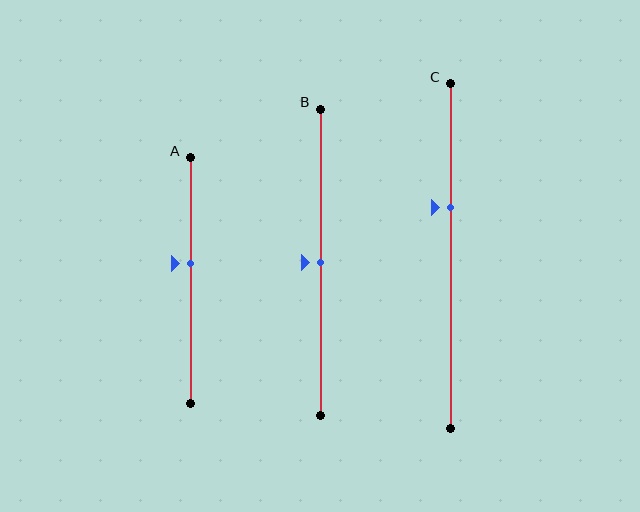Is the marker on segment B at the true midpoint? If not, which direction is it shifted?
Yes, the marker on segment B is at the true midpoint.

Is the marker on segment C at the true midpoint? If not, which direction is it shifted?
No, the marker on segment C is shifted upward by about 14% of the segment length.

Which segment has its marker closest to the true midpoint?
Segment B has its marker closest to the true midpoint.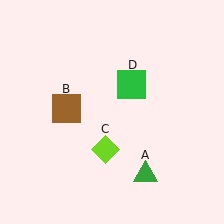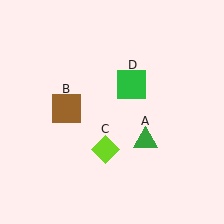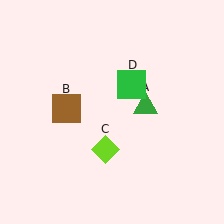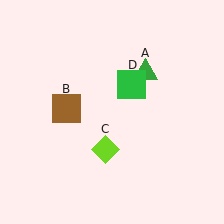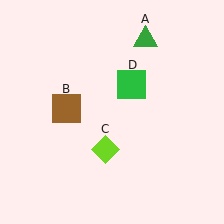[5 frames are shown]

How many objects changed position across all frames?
1 object changed position: green triangle (object A).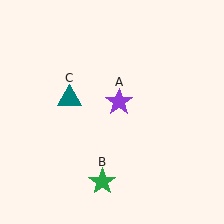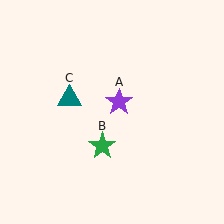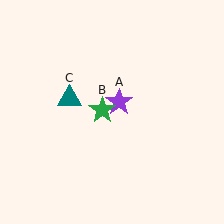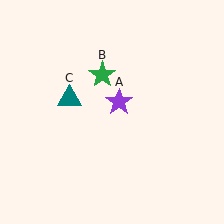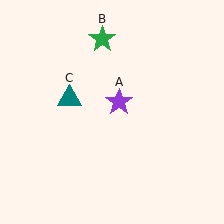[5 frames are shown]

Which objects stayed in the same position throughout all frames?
Purple star (object A) and teal triangle (object C) remained stationary.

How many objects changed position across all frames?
1 object changed position: green star (object B).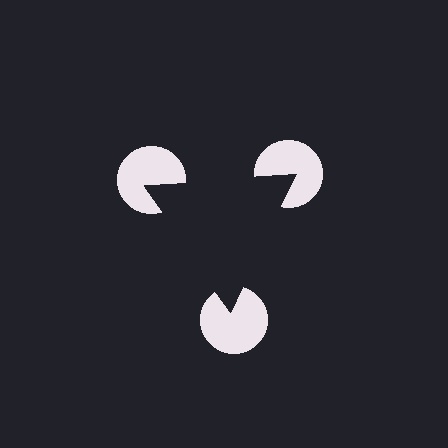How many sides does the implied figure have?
3 sides.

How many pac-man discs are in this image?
There are 3 — one at each vertex of the illusory triangle.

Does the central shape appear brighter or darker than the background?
It typically appears slightly darker than the background, even though no actual brightness change is drawn.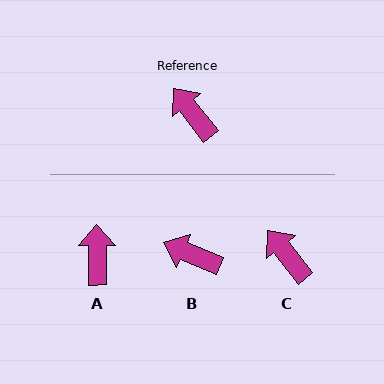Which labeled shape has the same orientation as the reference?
C.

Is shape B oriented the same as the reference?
No, it is off by about 29 degrees.